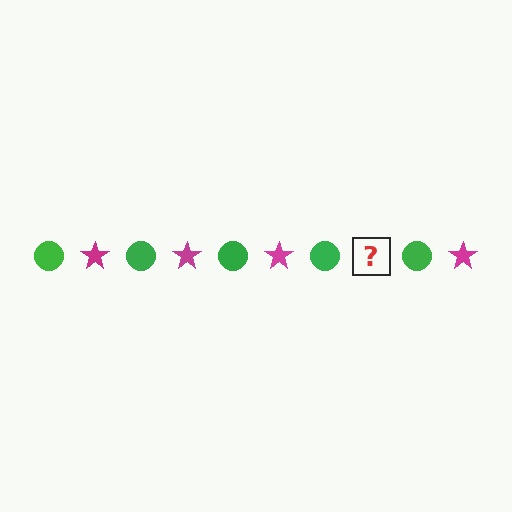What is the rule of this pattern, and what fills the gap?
The rule is that the pattern alternates between green circle and magenta star. The gap should be filled with a magenta star.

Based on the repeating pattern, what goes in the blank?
The blank should be a magenta star.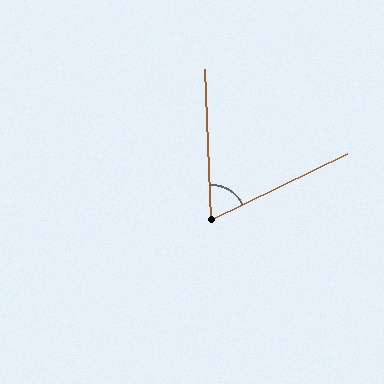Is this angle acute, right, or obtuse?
It is acute.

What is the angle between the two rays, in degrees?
Approximately 66 degrees.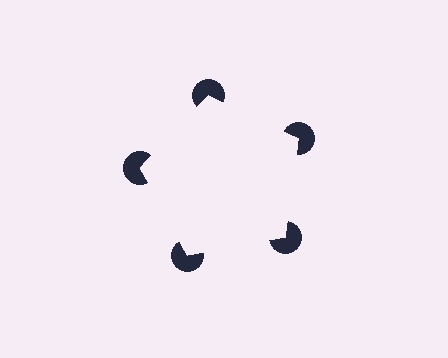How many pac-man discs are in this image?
There are 5 — one at each vertex of the illusory pentagon.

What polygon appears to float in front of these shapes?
An illusory pentagon — its edges are inferred from the aligned wedge cuts in the pac-man discs, not physically drawn.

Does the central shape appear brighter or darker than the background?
It typically appears slightly brighter than the background, even though no actual brightness change is drawn.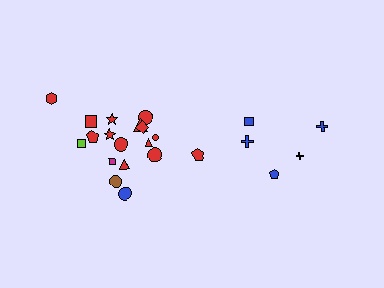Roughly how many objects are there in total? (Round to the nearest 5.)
Roughly 25 objects in total.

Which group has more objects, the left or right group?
The left group.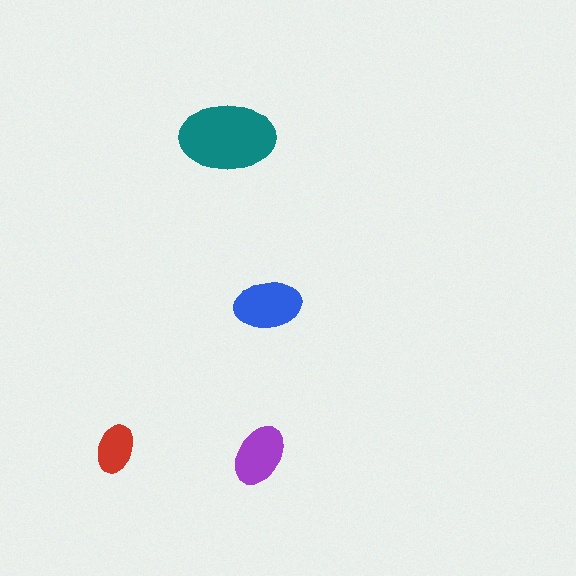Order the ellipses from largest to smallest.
the teal one, the blue one, the purple one, the red one.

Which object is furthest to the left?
The red ellipse is leftmost.